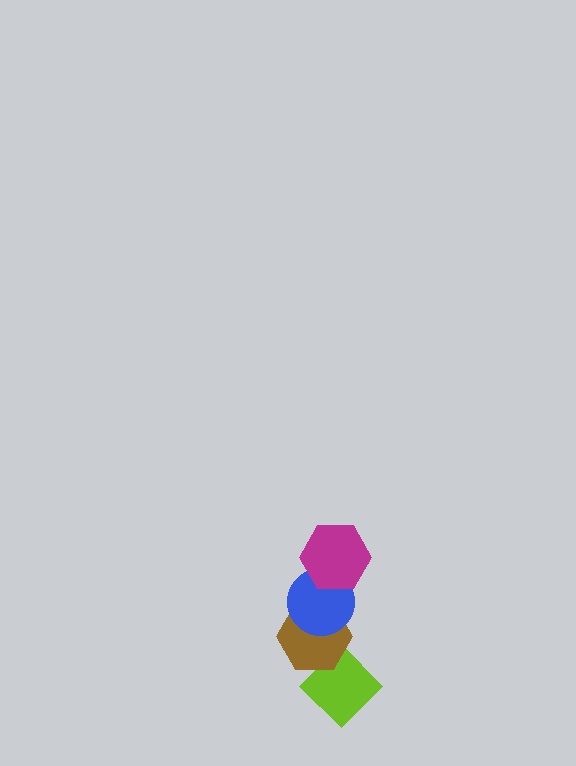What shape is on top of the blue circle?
The magenta hexagon is on top of the blue circle.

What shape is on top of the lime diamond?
The brown hexagon is on top of the lime diamond.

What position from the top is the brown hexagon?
The brown hexagon is 3rd from the top.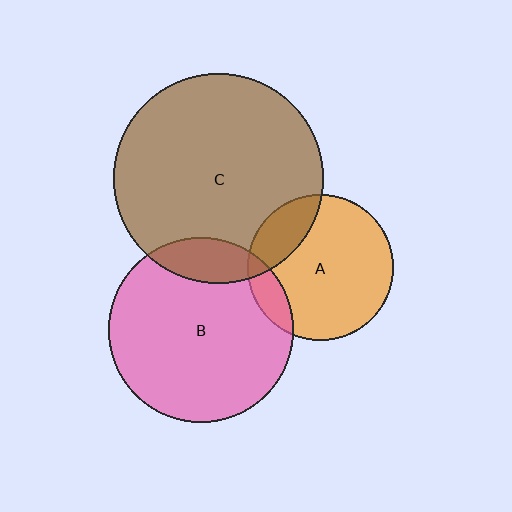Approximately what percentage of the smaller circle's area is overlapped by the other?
Approximately 10%.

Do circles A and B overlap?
Yes.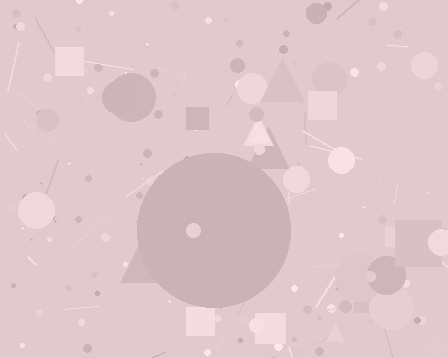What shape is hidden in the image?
A circle is hidden in the image.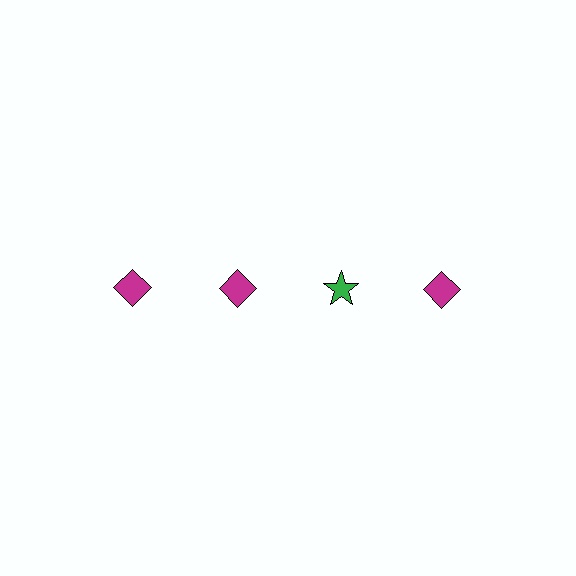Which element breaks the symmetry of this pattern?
The green star in the top row, center column breaks the symmetry. All other shapes are magenta diamonds.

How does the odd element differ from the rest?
It differs in both color (green instead of magenta) and shape (star instead of diamond).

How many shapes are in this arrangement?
There are 4 shapes arranged in a grid pattern.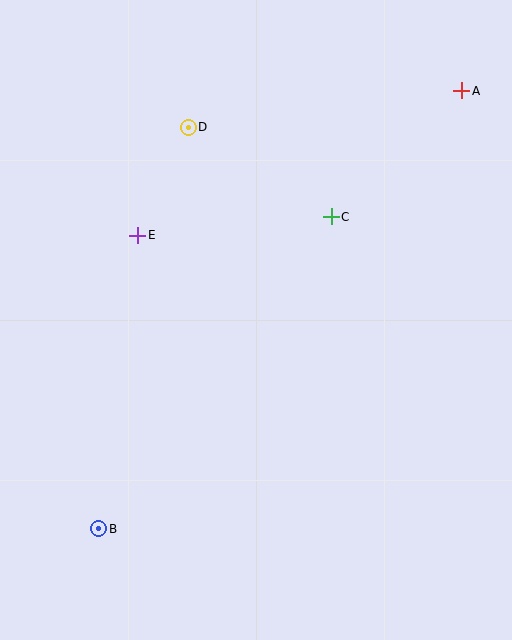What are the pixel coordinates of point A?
Point A is at (462, 91).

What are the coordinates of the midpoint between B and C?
The midpoint between B and C is at (215, 373).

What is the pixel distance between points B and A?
The distance between B and A is 569 pixels.